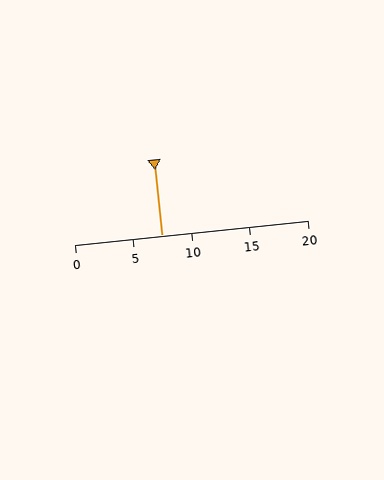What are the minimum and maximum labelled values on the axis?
The axis runs from 0 to 20.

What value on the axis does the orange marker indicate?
The marker indicates approximately 7.5.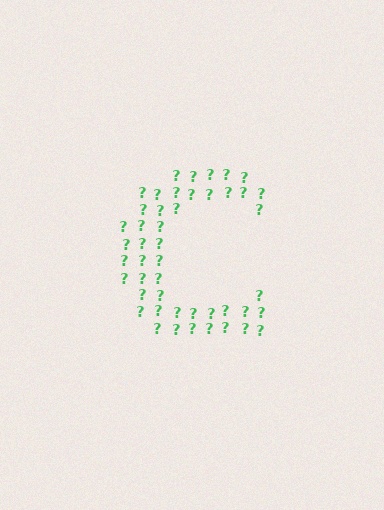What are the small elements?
The small elements are question marks.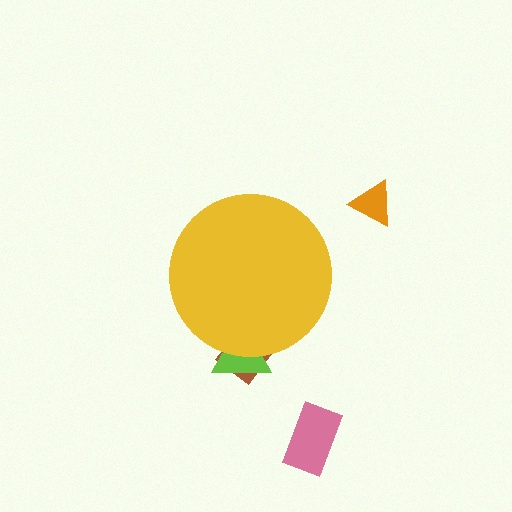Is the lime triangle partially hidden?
Yes, the lime triangle is partially hidden behind the yellow circle.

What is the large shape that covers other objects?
A yellow circle.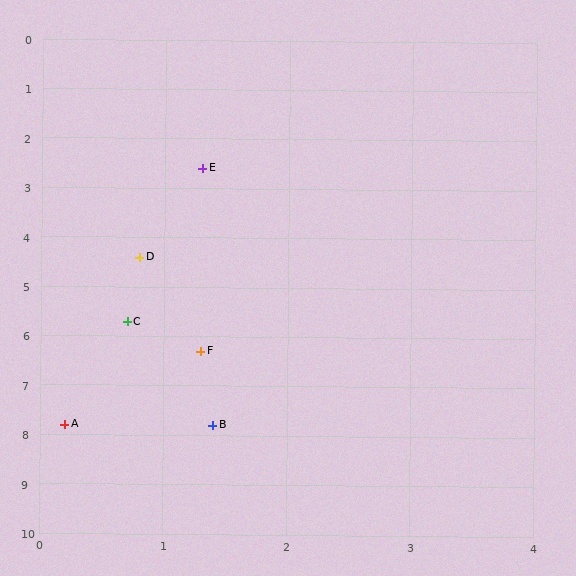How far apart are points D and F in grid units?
Points D and F are about 2.0 grid units apart.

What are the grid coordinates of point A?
Point A is at approximately (0.2, 7.8).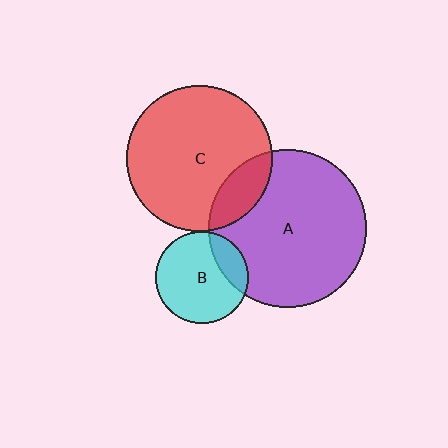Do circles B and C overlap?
Yes.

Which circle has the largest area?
Circle A (purple).